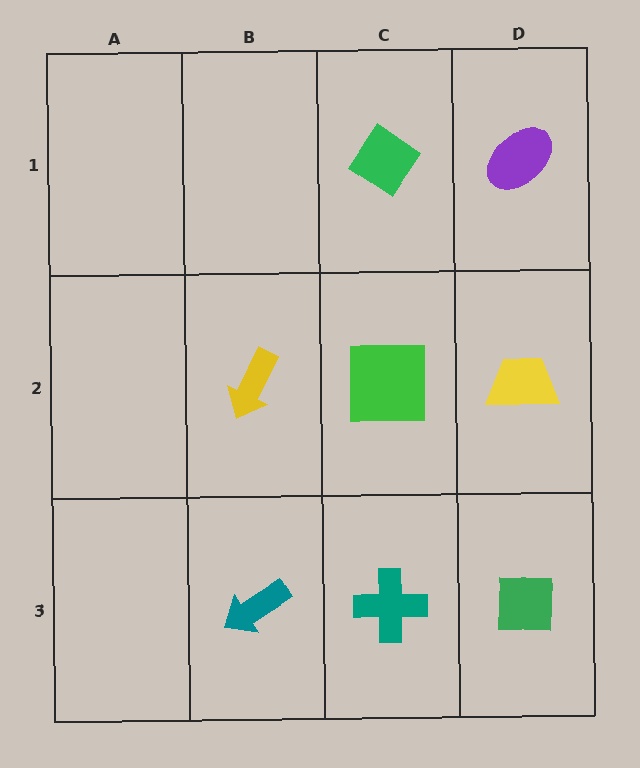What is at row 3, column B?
A teal arrow.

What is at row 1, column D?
A purple ellipse.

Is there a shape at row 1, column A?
No, that cell is empty.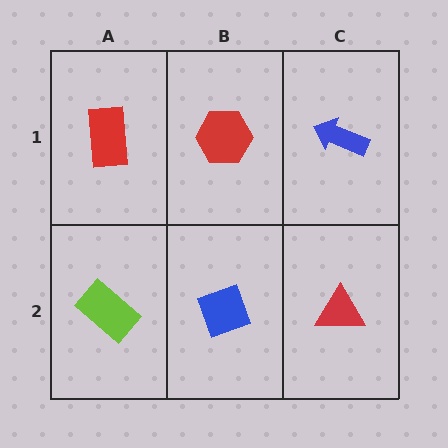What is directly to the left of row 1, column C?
A red hexagon.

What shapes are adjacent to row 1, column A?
A lime rectangle (row 2, column A), a red hexagon (row 1, column B).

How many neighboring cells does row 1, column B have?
3.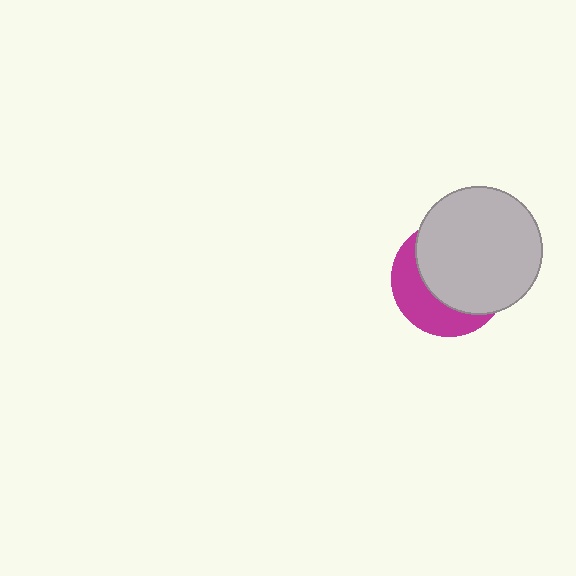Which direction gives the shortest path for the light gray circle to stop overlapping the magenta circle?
Moving toward the upper-right gives the shortest separation.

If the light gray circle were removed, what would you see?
You would see the complete magenta circle.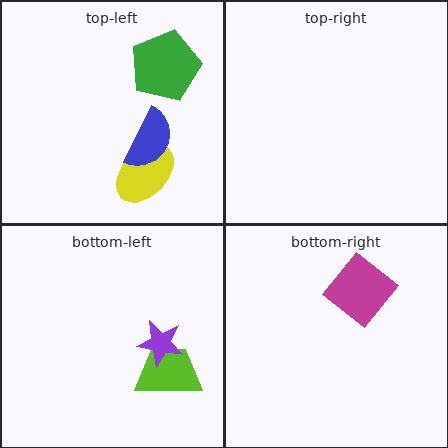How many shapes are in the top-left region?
3.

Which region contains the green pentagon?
The top-left region.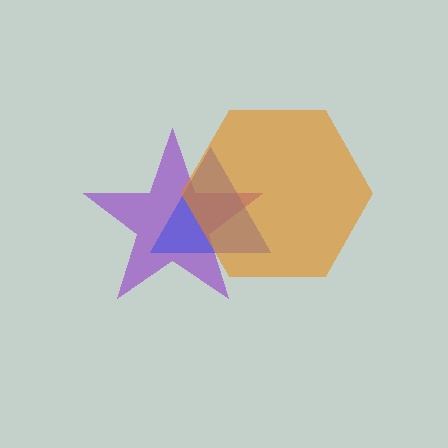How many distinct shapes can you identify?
There are 3 distinct shapes: a purple star, a blue triangle, an orange hexagon.